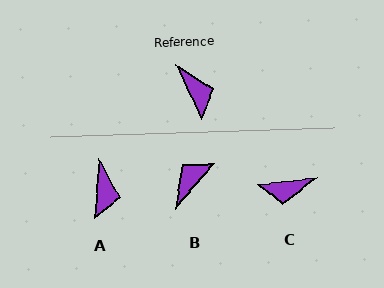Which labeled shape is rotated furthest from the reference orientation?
B, about 114 degrees away.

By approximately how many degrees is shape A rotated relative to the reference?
Approximately 29 degrees clockwise.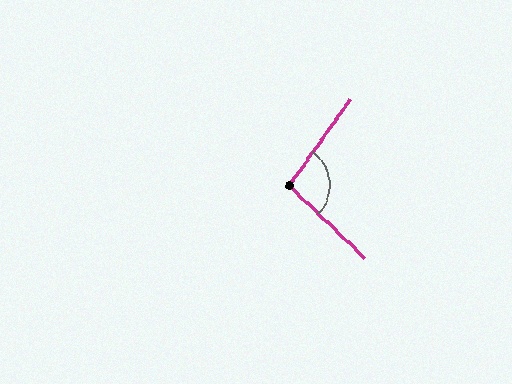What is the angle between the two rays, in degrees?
Approximately 98 degrees.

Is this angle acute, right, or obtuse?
It is obtuse.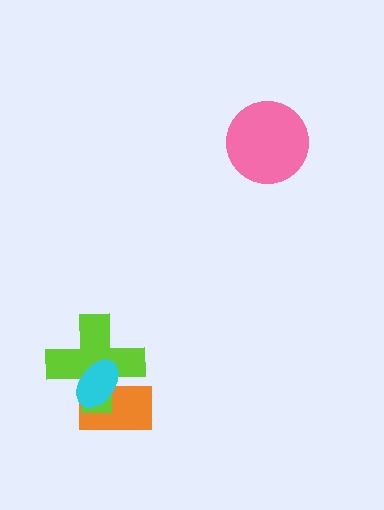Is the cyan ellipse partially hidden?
No, no other shape covers it.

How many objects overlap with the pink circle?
0 objects overlap with the pink circle.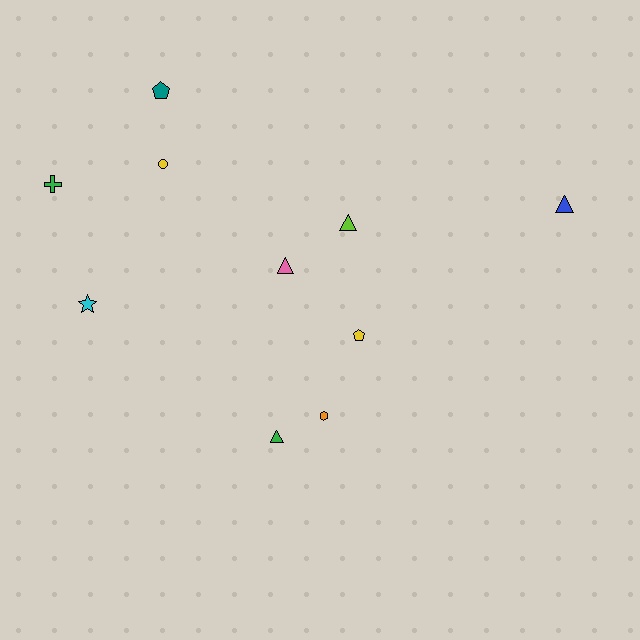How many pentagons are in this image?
There are 2 pentagons.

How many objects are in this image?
There are 10 objects.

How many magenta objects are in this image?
There are no magenta objects.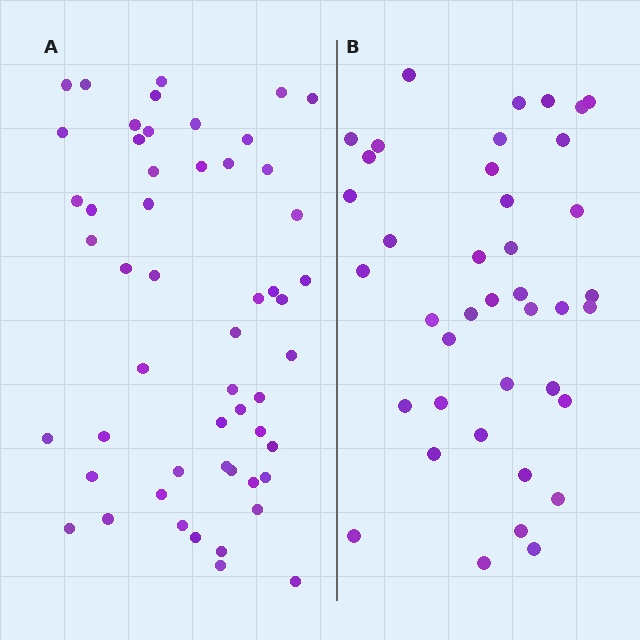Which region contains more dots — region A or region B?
Region A (the left region) has more dots.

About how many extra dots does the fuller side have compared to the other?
Region A has approximately 15 more dots than region B.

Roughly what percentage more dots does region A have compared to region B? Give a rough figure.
About 30% more.